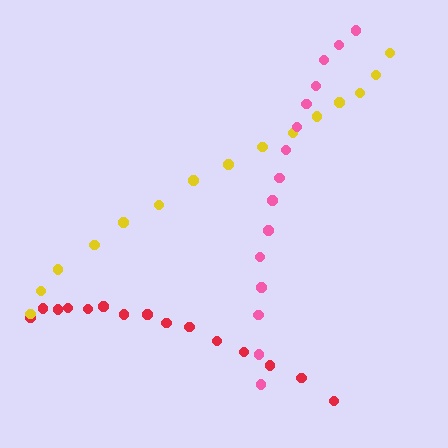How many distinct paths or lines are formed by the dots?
There are 3 distinct paths.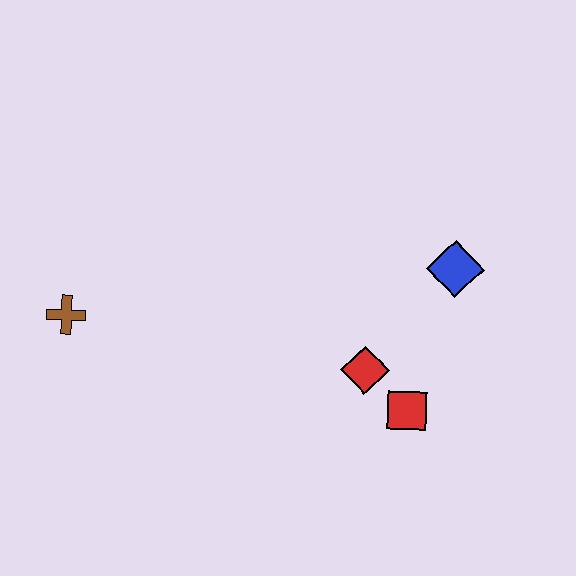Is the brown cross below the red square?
No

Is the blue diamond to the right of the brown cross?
Yes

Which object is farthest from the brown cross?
The blue diamond is farthest from the brown cross.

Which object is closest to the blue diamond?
The red diamond is closest to the blue diamond.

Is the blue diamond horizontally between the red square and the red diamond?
No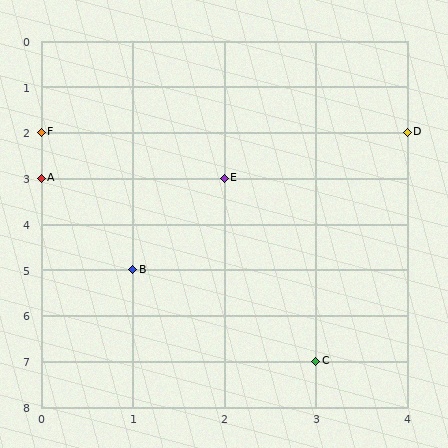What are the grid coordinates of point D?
Point D is at grid coordinates (4, 2).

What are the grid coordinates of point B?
Point B is at grid coordinates (1, 5).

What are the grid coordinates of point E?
Point E is at grid coordinates (2, 3).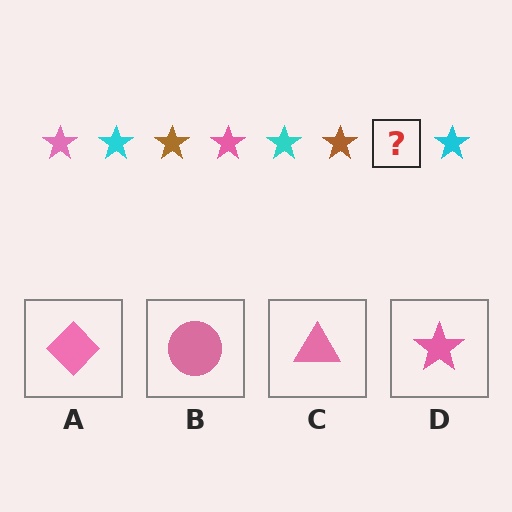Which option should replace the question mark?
Option D.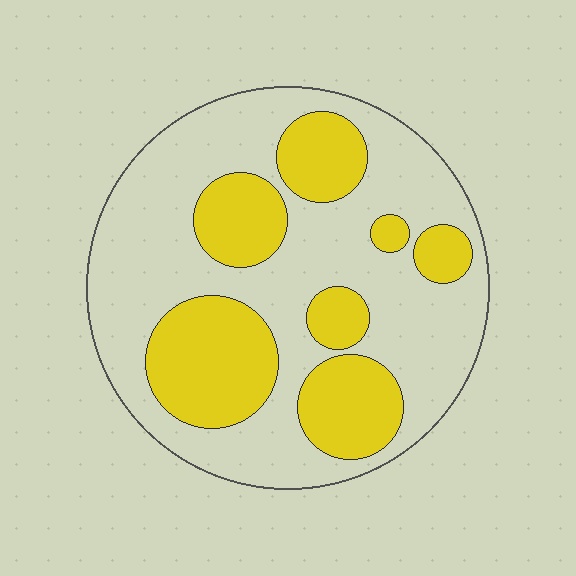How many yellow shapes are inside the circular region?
7.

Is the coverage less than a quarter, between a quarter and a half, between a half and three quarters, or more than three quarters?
Between a quarter and a half.